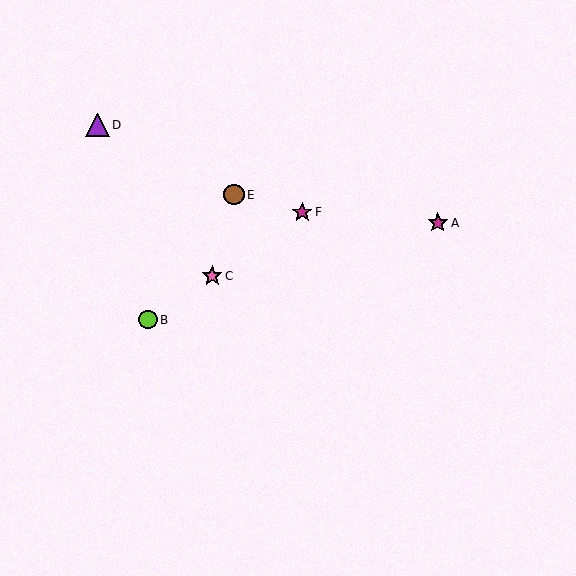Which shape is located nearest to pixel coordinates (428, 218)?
The magenta star (labeled A) at (438, 223) is nearest to that location.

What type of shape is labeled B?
Shape B is a lime circle.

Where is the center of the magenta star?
The center of the magenta star is at (438, 223).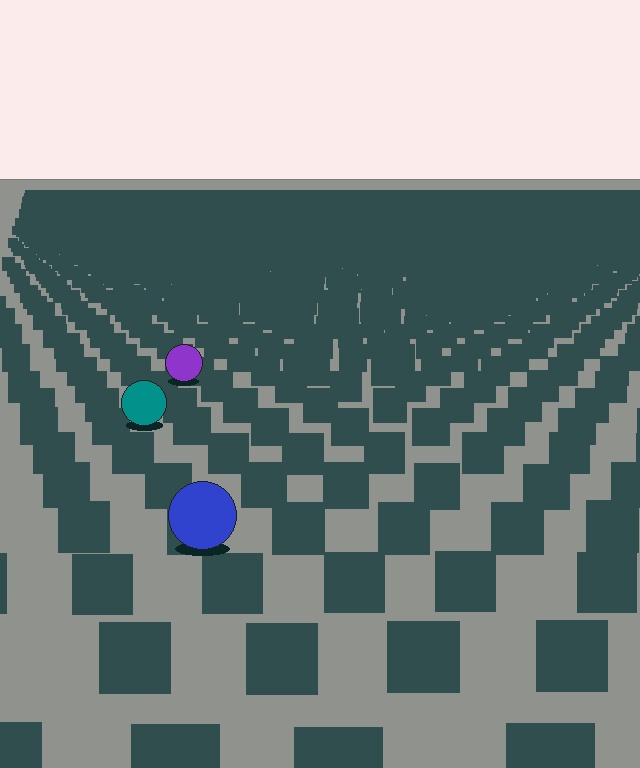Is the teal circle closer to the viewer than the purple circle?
Yes. The teal circle is closer — you can tell from the texture gradient: the ground texture is coarser near it.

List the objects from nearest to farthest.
From nearest to farthest: the blue circle, the teal circle, the purple circle.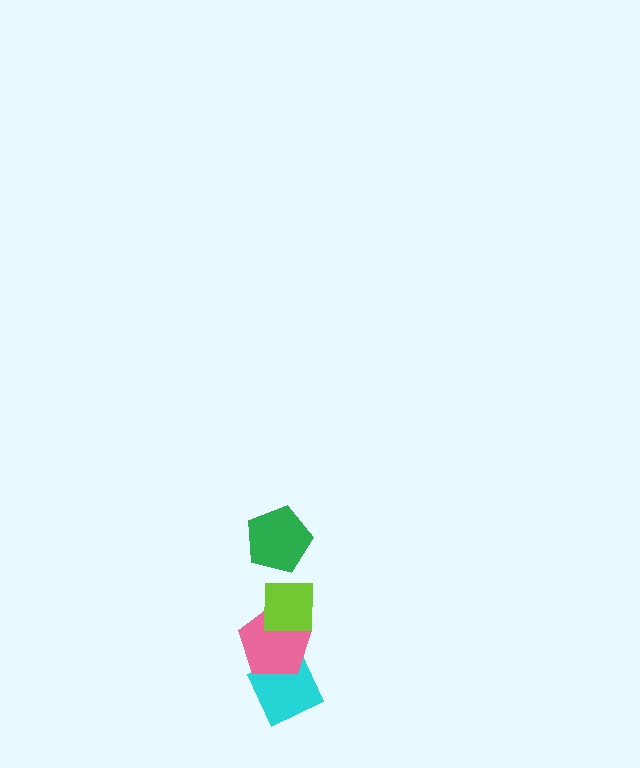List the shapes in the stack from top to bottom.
From top to bottom: the green pentagon, the lime square, the pink pentagon, the cyan diamond.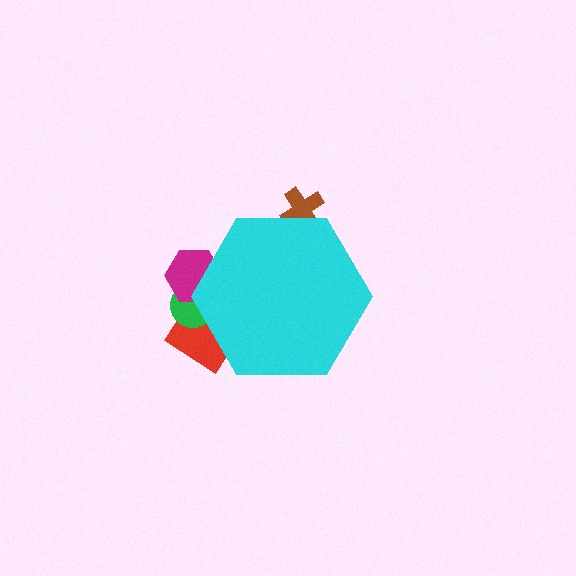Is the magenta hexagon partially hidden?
Yes, the magenta hexagon is partially hidden behind the cyan hexagon.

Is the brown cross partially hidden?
Yes, the brown cross is partially hidden behind the cyan hexagon.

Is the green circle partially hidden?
Yes, the green circle is partially hidden behind the cyan hexagon.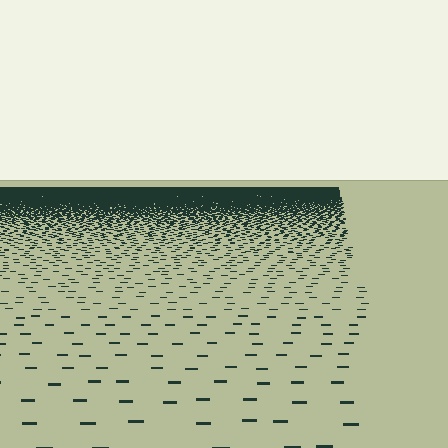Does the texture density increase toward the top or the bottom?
Density increases toward the top.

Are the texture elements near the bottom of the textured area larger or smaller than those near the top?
Larger. Near the bottom, elements are closer to the viewer and appear at a bigger on-screen size.